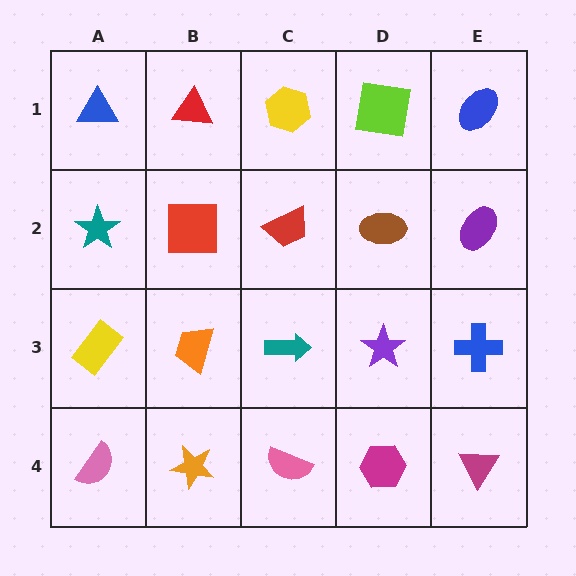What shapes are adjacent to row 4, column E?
A blue cross (row 3, column E), a magenta hexagon (row 4, column D).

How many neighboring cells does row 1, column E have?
2.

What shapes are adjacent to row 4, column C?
A teal arrow (row 3, column C), an orange star (row 4, column B), a magenta hexagon (row 4, column D).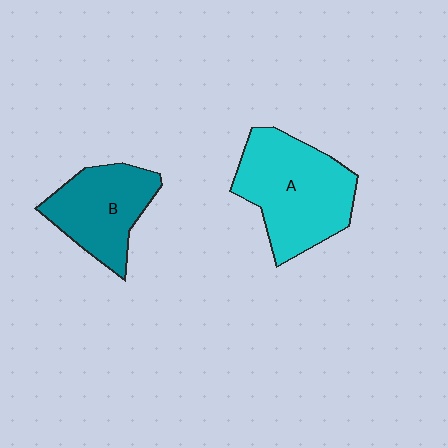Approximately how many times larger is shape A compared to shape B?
Approximately 1.4 times.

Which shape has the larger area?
Shape A (cyan).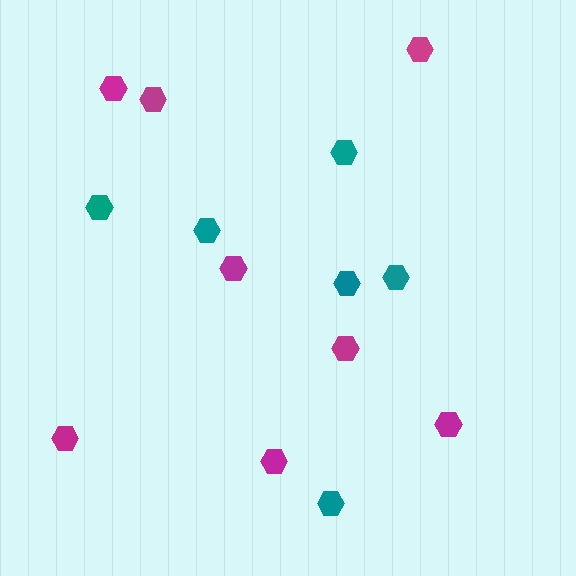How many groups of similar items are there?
There are 2 groups: one group of teal hexagons (6) and one group of magenta hexagons (8).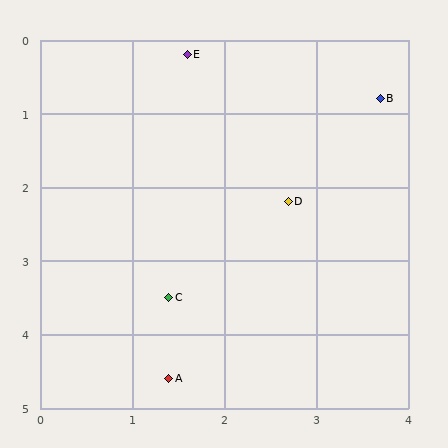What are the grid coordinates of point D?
Point D is at approximately (2.7, 2.2).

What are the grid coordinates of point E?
Point E is at approximately (1.6, 0.2).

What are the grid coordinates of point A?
Point A is at approximately (1.4, 4.6).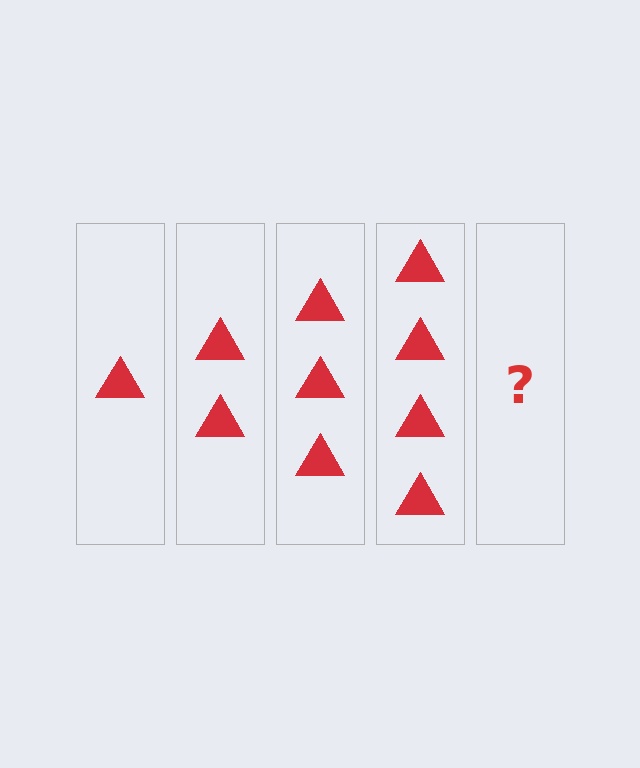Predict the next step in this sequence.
The next step is 5 triangles.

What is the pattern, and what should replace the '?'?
The pattern is that each step adds one more triangle. The '?' should be 5 triangles.